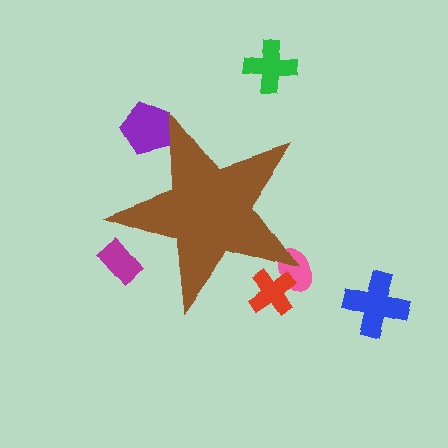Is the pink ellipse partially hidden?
Yes, the pink ellipse is partially hidden behind the brown star.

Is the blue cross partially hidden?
No, the blue cross is fully visible.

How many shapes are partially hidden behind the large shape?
4 shapes are partially hidden.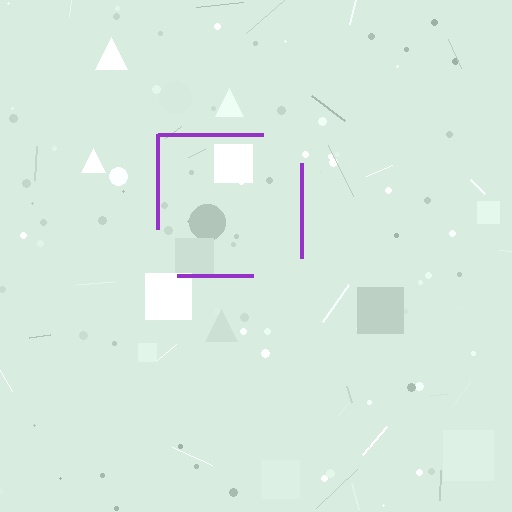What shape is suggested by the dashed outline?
The dashed outline suggests a square.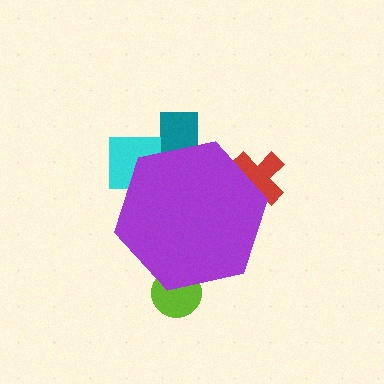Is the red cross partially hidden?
Yes, the red cross is partially hidden behind the purple hexagon.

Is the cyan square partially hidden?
Yes, the cyan square is partially hidden behind the purple hexagon.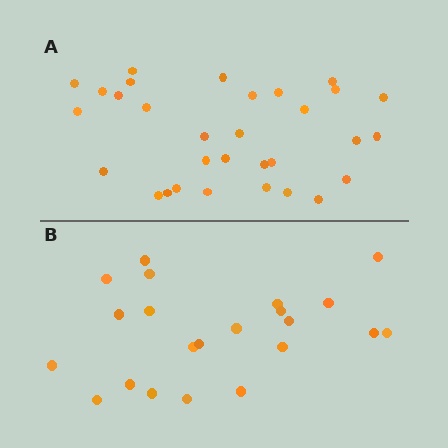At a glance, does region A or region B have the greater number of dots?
Region A (the top region) has more dots.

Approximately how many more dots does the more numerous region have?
Region A has roughly 8 or so more dots than region B.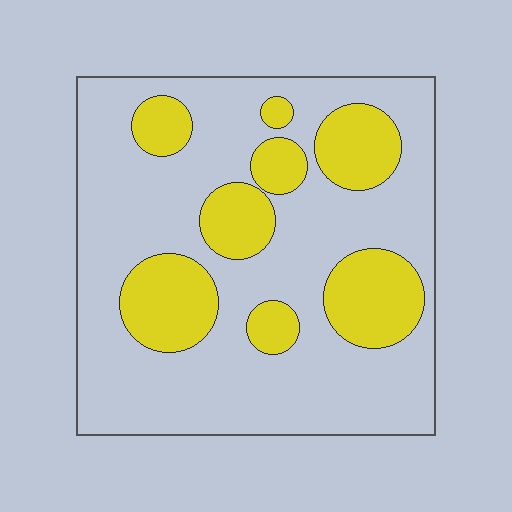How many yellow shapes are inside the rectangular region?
8.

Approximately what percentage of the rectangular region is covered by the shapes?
Approximately 25%.